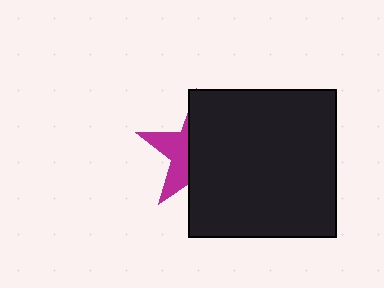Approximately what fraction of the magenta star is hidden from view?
Roughly 64% of the magenta star is hidden behind the black square.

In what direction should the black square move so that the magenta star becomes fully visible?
The black square should move right. That is the shortest direction to clear the overlap and leave the magenta star fully visible.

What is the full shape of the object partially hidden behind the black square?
The partially hidden object is a magenta star.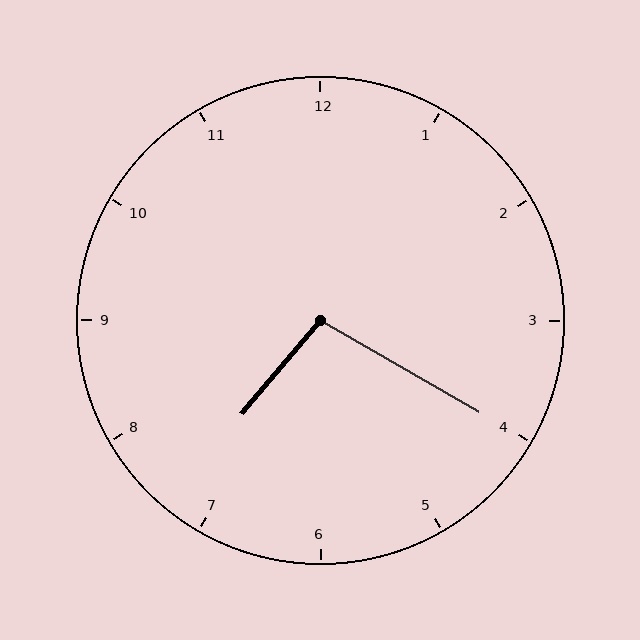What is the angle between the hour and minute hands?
Approximately 100 degrees.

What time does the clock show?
7:20.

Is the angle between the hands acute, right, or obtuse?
It is obtuse.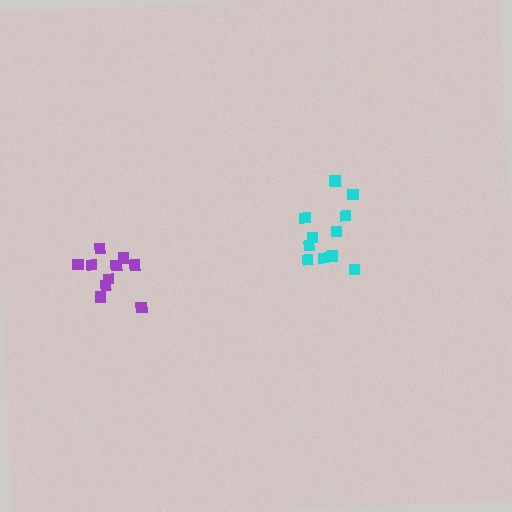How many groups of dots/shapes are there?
There are 2 groups.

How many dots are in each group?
Group 1: 11 dots, Group 2: 10 dots (21 total).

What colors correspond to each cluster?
The clusters are colored: cyan, purple.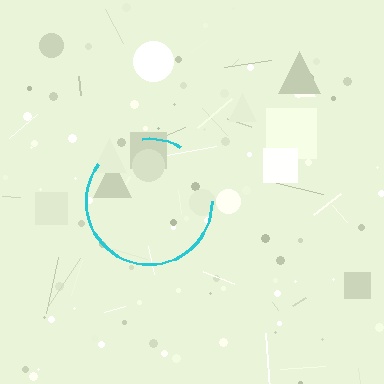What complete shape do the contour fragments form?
The contour fragments form a circle.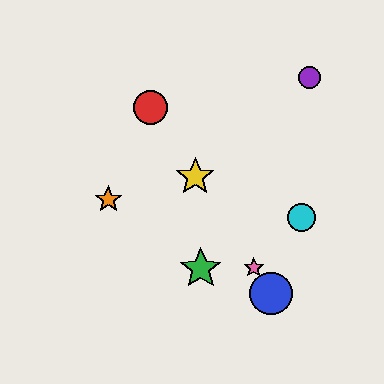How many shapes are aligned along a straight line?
4 shapes (the red circle, the blue circle, the yellow star, the pink star) are aligned along a straight line.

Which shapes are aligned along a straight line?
The red circle, the blue circle, the yellow star, the pink star are aligned along a straight line.